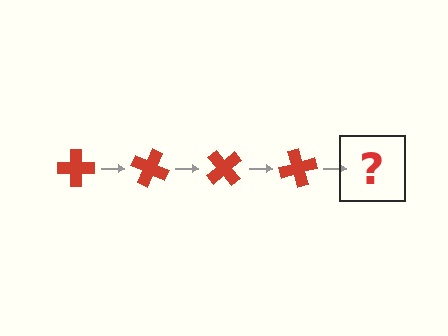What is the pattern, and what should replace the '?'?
The pattern is that the cross rotates 25 degrees each step. The '?' should be a red cross rotated 100 degrees.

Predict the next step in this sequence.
The next step is a red cross rotated 100 degrees.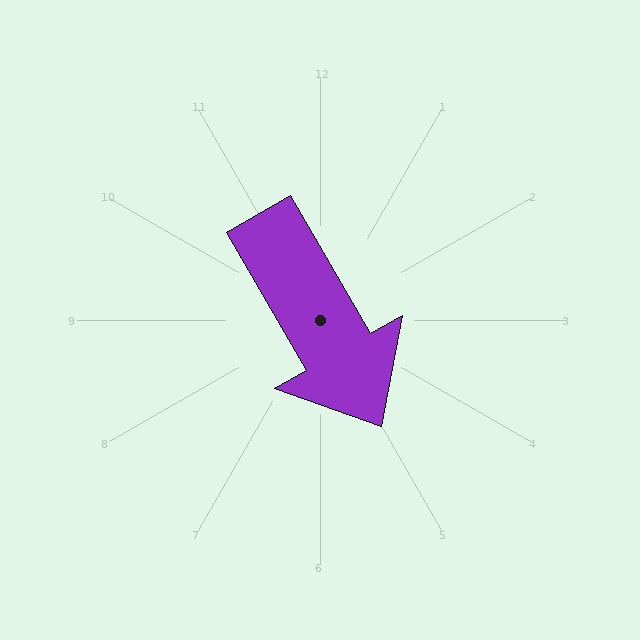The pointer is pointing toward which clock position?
Roughly 5 o'clock.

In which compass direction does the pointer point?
Southeast.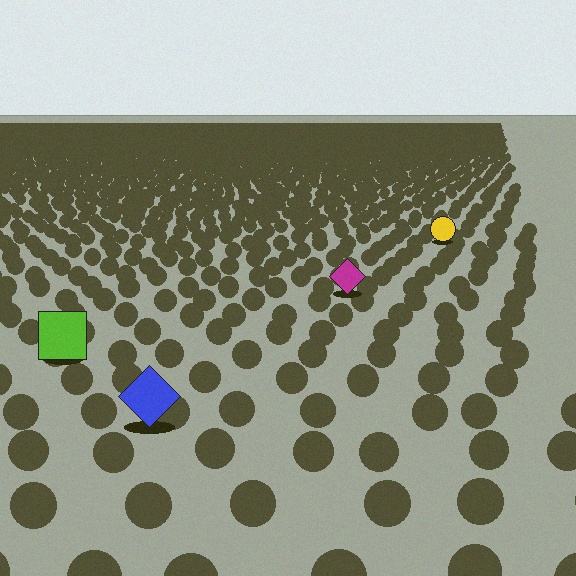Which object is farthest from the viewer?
The yellow circle is farthest from the viewer. It appears smaller and the ground texture around it is denser.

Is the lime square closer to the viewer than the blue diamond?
No. The blue diamond is closer — you can tell from the texture gradient: the ground texture is coarser near it.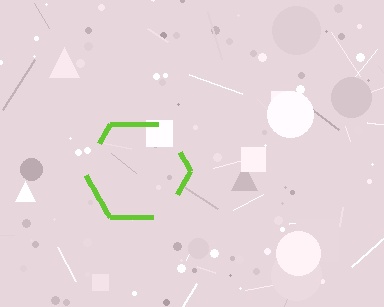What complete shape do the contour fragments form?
The contour fragments form a hexagon.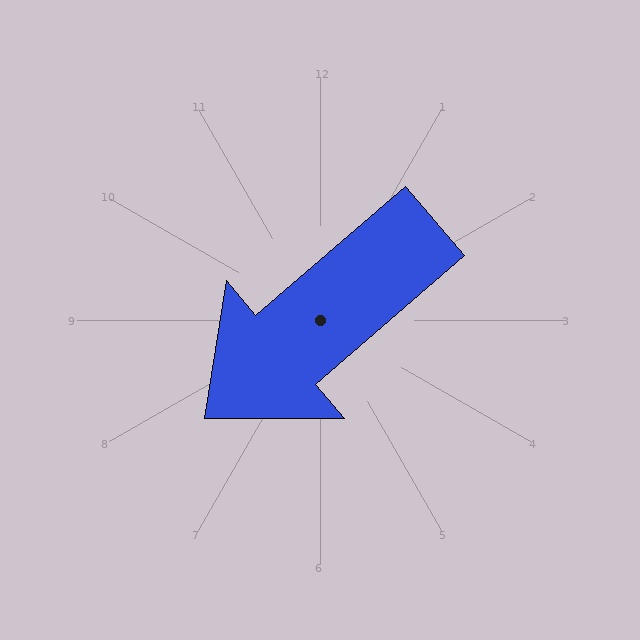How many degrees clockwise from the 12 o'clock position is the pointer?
Approximately 229 degrees.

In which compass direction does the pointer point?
Southwest.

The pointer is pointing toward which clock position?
Roughly 8 o'clock.